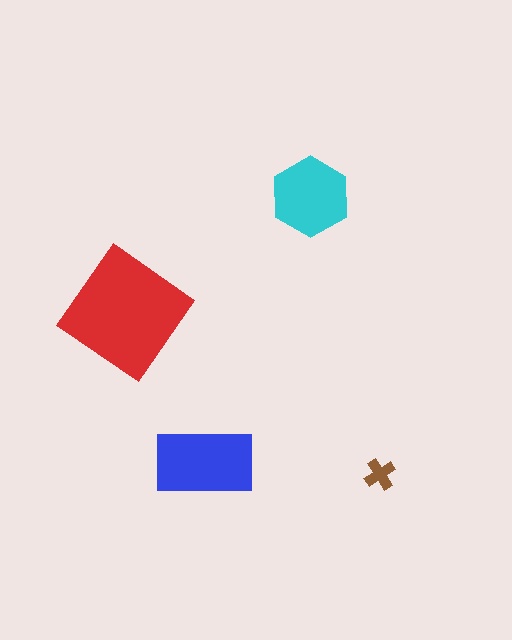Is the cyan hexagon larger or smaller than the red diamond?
Smaller.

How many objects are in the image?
There are 4 objects in the image.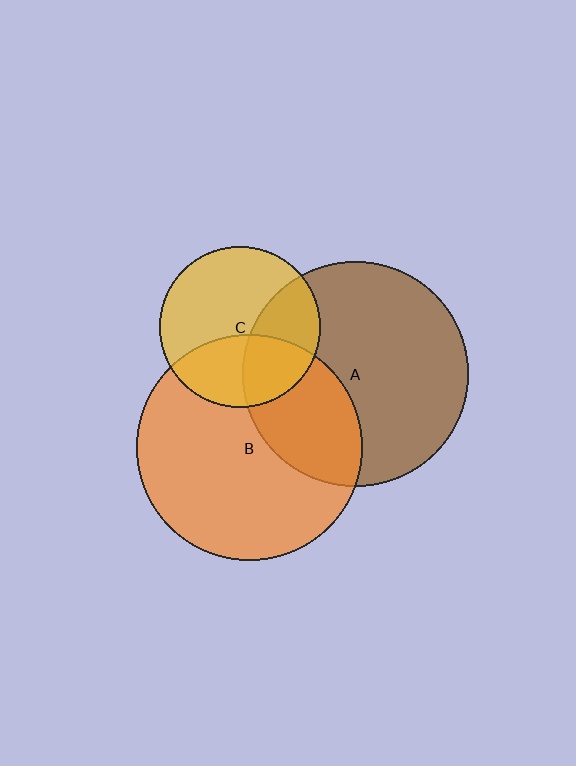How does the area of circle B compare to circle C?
Approximately 2.0 times.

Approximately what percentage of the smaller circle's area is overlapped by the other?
Approximately 35%.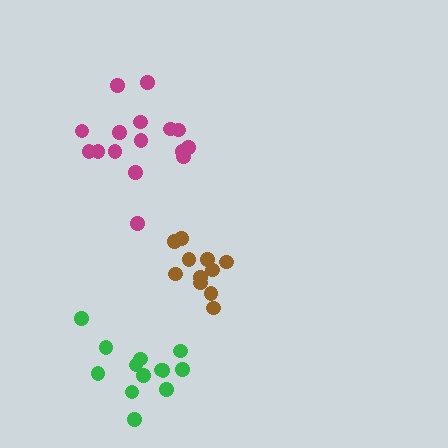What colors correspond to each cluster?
The clusters are colored: magenta, brown, green.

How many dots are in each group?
Group 1: 16 dots, Group 2: 11 dots, Group 3: 13 dots (40 total).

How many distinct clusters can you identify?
There are 3 distinct clusters.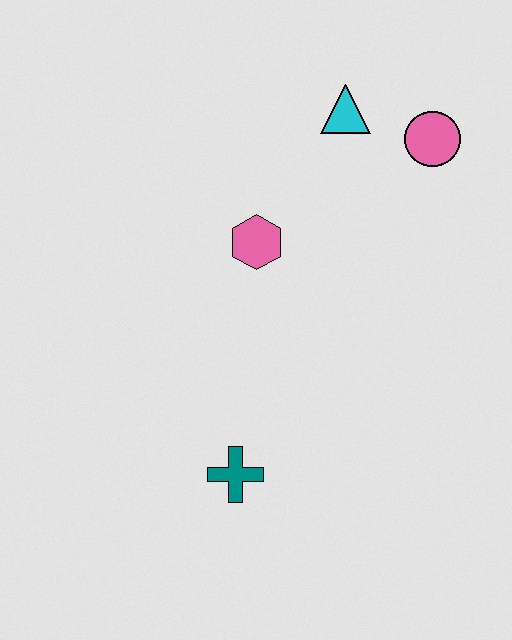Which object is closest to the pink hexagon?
The cyan triangle is closest to the pink hexagon.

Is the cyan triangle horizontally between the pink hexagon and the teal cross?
No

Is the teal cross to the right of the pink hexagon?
No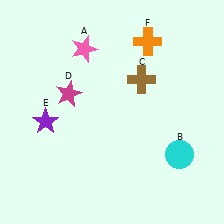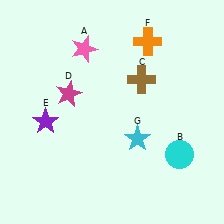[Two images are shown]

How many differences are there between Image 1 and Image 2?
There is 1 difference between the two images.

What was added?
A cyan star (G) was added in Image 2.